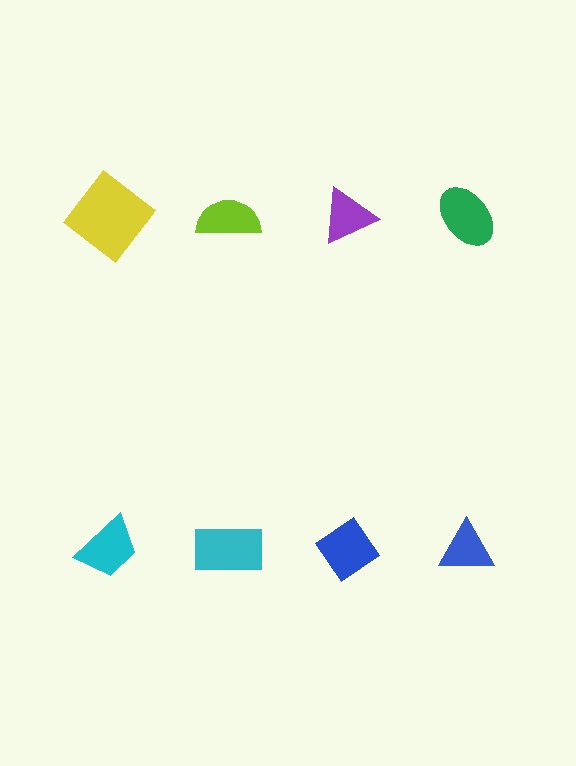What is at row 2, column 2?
A cyan rectangle.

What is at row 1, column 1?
A yellow diamond.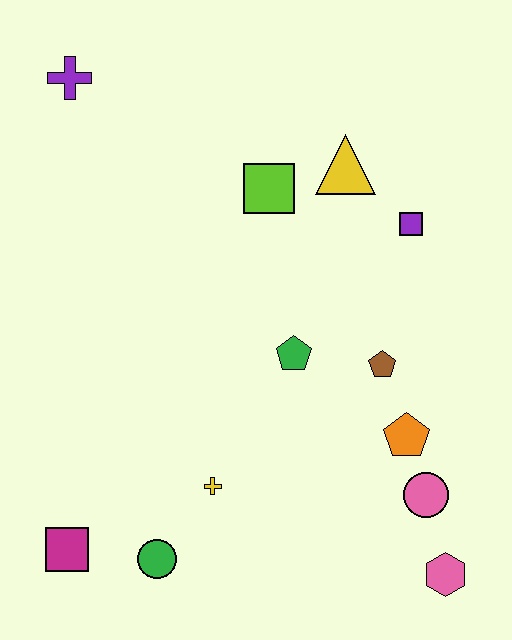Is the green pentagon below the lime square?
Yes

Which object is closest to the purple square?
The yellow triangle is closest to the purple square.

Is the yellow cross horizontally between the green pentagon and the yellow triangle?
No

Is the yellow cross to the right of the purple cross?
Yes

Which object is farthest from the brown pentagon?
The purple cross is farthest from the brown pentagon.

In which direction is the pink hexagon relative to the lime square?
The pink hexagon is below the lime square.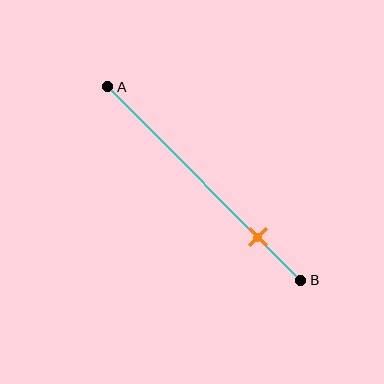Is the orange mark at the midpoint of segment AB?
No, the mark is at about 80% from A, not at the 50% midpoint.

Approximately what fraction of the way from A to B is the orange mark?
The orange mark is approximately 80% of the way from A to B.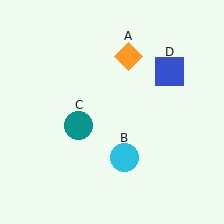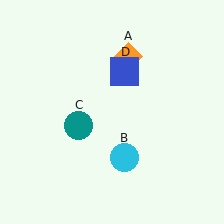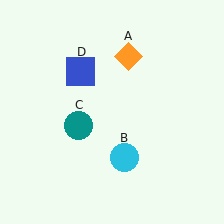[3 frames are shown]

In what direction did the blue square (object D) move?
The blue square (object D) moved left.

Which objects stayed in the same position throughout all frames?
Orange diamond (object A) and cyan circle (object B) and teal circle (object C) remained stationary.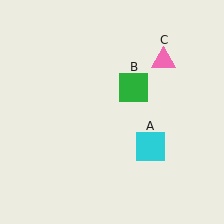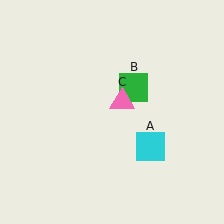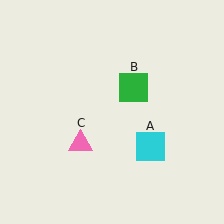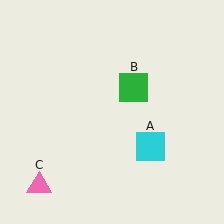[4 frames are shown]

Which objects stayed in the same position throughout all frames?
Cyan square (object A) and green square (object B) remained stationary.